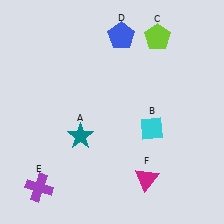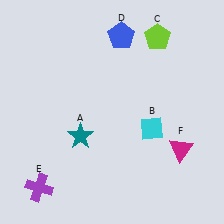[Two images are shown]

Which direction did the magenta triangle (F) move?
The magenta triangle (F) moved right.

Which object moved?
The magenta triangle (F) moved right.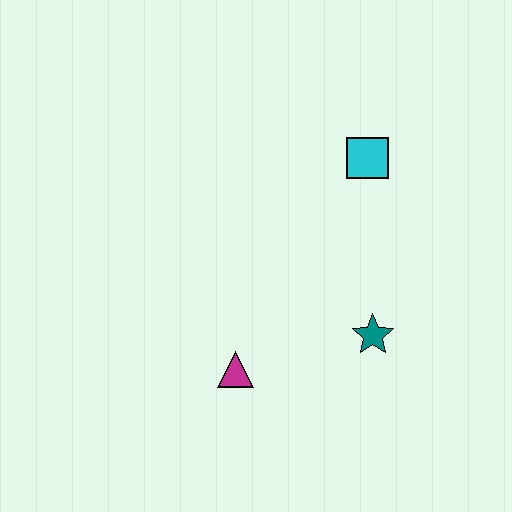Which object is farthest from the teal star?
The cyan square is farthest from the teal star.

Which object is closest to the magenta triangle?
The teal star is closest to the magenta triangle.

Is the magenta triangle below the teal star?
Yes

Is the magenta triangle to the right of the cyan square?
No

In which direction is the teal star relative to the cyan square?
The teal star is below the cyan square.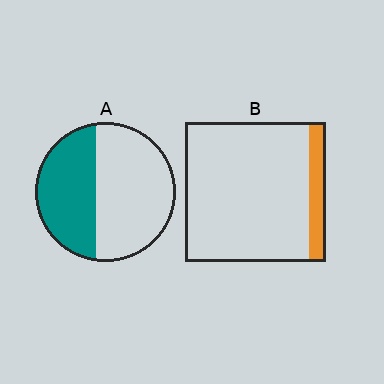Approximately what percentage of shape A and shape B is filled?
A is approximately 40% and B is approximately 10%.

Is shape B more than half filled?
No.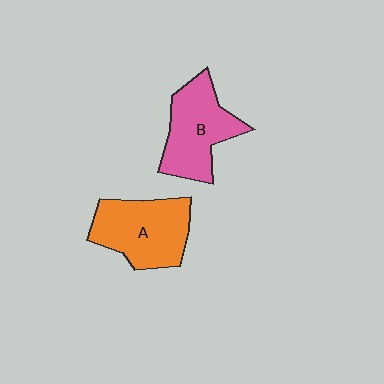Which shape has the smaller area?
Shape B (pink).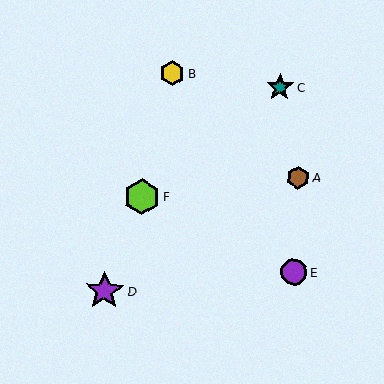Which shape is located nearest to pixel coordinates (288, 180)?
The brown hexagon (labeled A) at (298, 178) is nearest to that location.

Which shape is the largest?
The purple star (labeled D) is the largest.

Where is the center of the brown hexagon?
The center of the brown hexagon is at (298, 178).